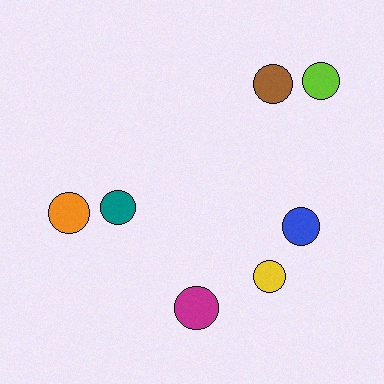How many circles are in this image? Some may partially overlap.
There are 7 circles.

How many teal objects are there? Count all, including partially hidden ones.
There is 1 teal object.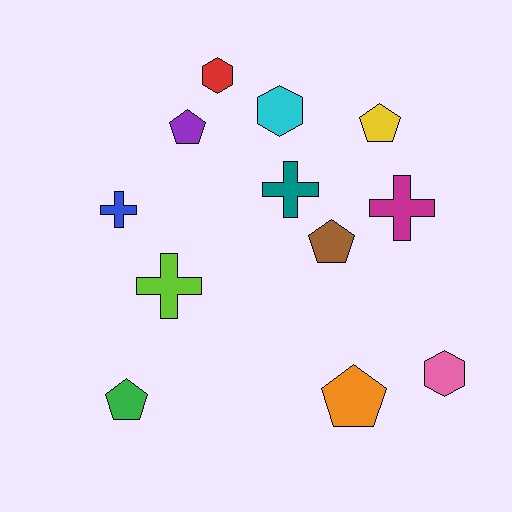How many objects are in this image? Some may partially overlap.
There are 12 objects.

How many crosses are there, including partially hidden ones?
There are 4 crosses.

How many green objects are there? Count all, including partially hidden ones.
There is 1 green object.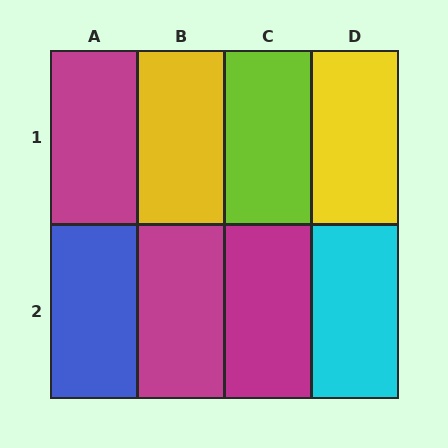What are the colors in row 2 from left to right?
Blue, magenta, magenta, cyan.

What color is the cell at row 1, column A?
Magenta.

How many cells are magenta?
3 cells are magenta.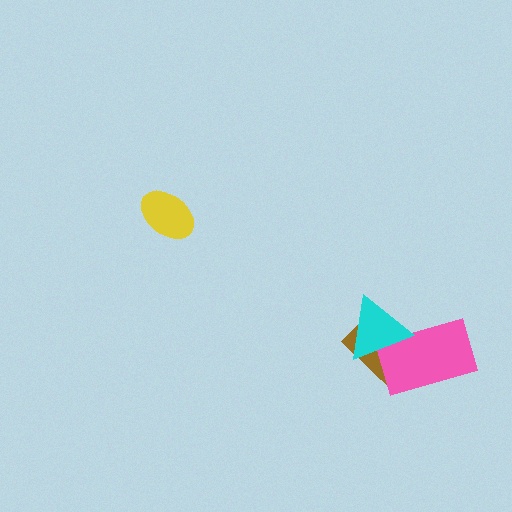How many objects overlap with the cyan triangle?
2 objects overlap with the cyan triangle.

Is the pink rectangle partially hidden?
Yes, it is partially covered by another shape.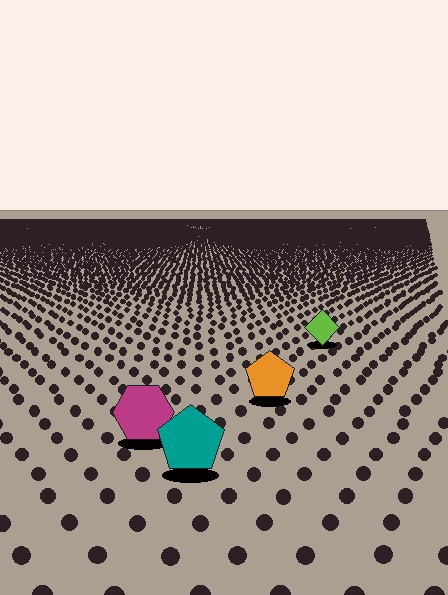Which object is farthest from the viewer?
The lime diamond is farthest from the viewer. It appears smaller and the ground texture around it is denser.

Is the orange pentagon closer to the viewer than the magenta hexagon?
No. The magenta hexagon is closer — you can tell from the texture gradient: the ground texture is coarser near it.